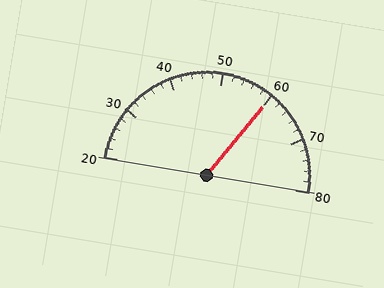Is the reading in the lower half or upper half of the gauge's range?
The reading is in the upper half of the range (20 to 80).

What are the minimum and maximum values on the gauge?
The gauge ranges from 20 to 80.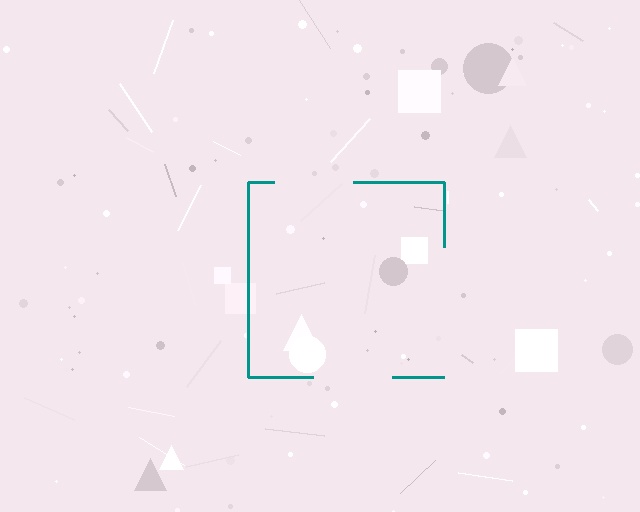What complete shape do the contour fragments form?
The contour fragments form a square.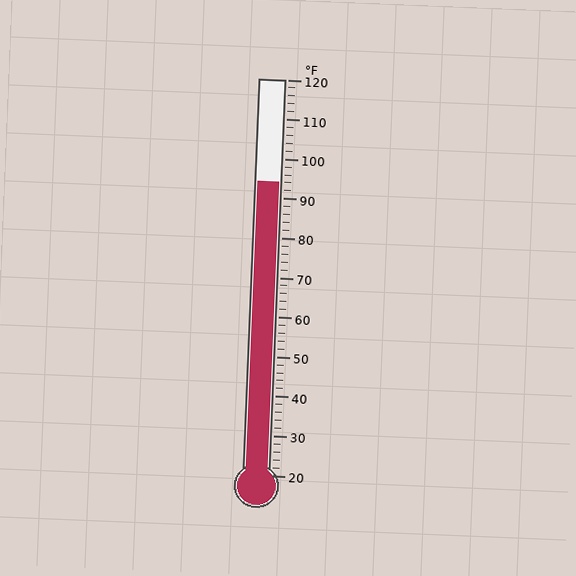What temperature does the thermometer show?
The thermometer shows approximately 94°F.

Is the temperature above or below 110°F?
The temperature is below 110°F.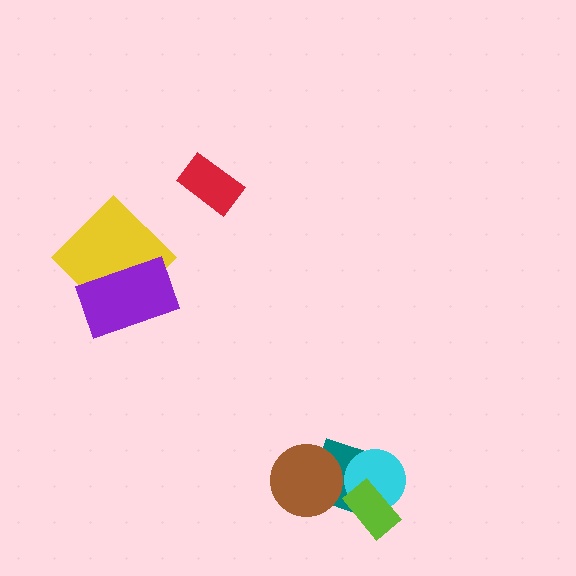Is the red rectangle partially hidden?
No, no other shape covers it.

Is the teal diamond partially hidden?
Yes, it is partially covered by another shape.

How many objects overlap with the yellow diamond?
1 object overlaps with the yellow diamond.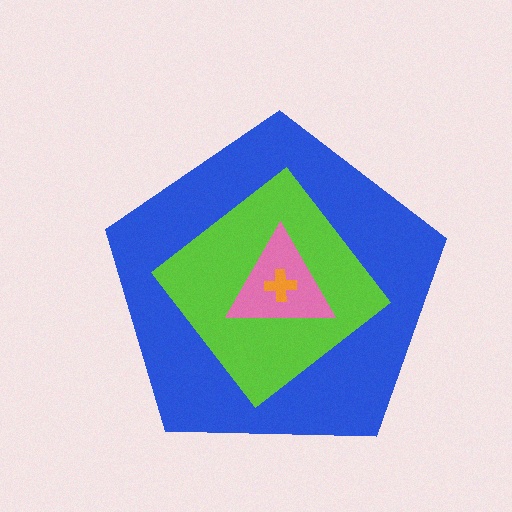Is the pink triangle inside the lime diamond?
Yes.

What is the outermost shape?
The blue pentagon.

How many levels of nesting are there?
4.